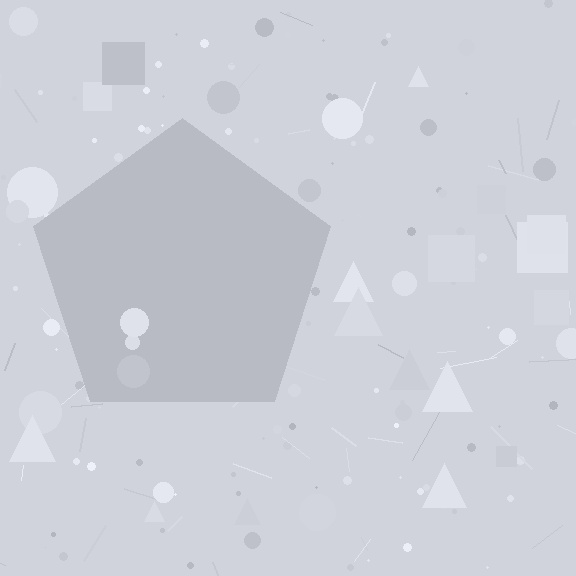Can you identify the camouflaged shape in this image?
The camouflaged shape is a pentagon.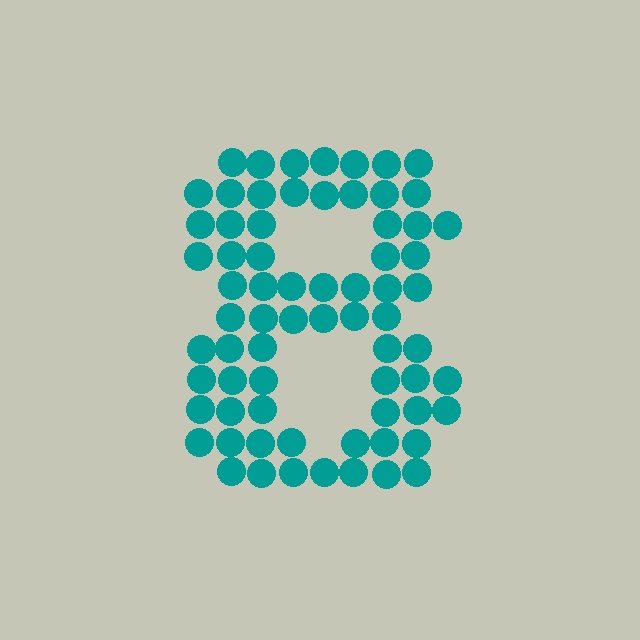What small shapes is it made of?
It is made of small circles.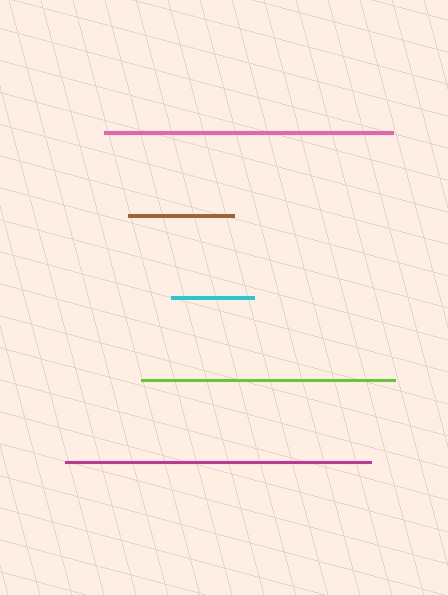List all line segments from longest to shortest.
From longest to shortest: magenta, pink, lime, brown, cyan.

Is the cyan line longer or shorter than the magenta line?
The magenta line is longer than the cyan line.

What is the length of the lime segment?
The lime segment is approximately 255 pixels long.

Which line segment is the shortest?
The cyan line is the shortest at approximately 83 pixels.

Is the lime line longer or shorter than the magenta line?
The magenta line is longer than the lime line.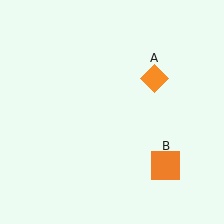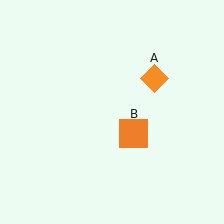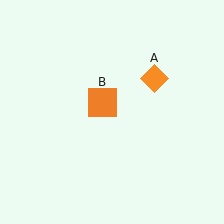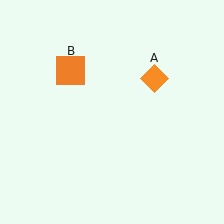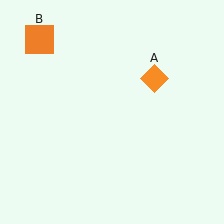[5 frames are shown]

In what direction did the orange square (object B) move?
The orange square (object B) moved up and to the left.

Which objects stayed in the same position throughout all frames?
Orange diamond (object A) remained stationary.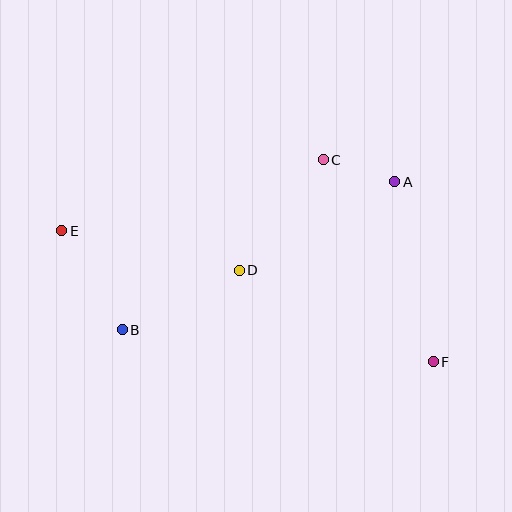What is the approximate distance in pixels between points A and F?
The distance between A and F is approximately 184 pixels.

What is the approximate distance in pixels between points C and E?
The distance between C and E is approximately 271 pixels.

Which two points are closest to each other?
Points A and C are closest to each other.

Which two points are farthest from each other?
Points E and F are farthest from each other.